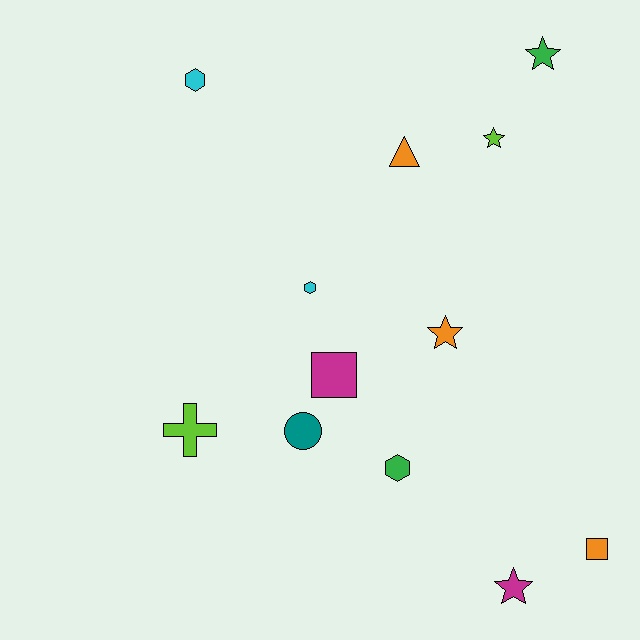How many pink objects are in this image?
There are no pink objects.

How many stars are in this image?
There are 4 stars.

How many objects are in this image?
There are 12 objects.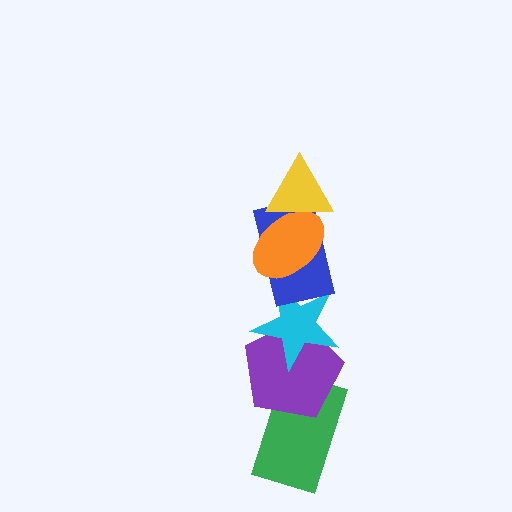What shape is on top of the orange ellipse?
The yellow triangle is on top of the orange ellipse.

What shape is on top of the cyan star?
The blue rectangle is on top of the cyan star.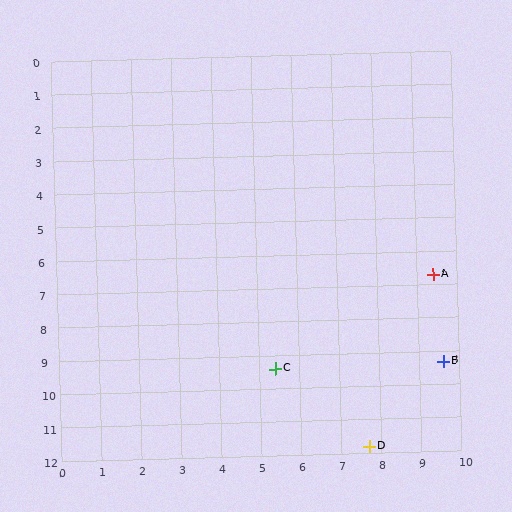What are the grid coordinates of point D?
Point D is at approximately (7.7, 11.8).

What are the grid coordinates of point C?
Point C is at approximately (5.4, 9.4).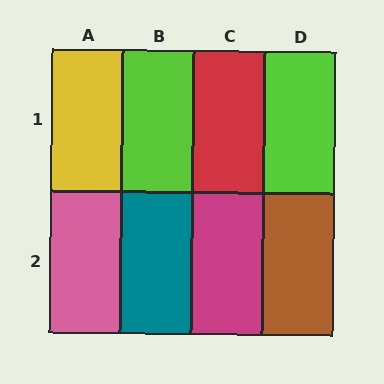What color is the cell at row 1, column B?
Lime.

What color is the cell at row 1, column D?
Lime.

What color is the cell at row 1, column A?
Yellow.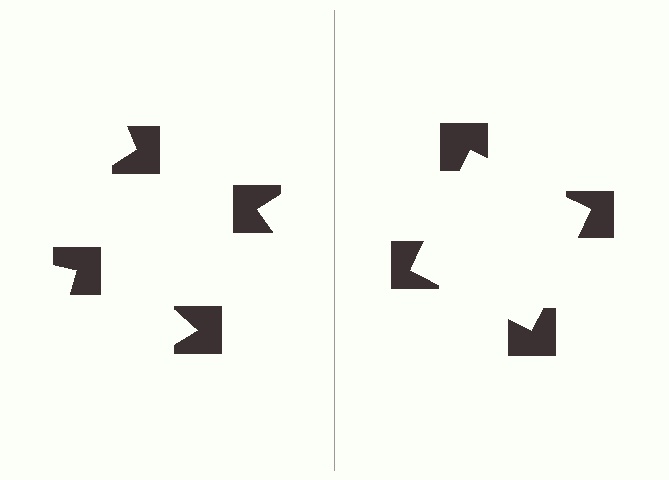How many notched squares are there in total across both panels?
8 — 4 on each side.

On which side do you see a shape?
An illusory square appears on the right side. On the left side the wedge cuts are rotated, so no coherent shape forms.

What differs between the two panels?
The notched squares are positioned identically on both sides; only the wedge orientations differ. On the right they align to a square; on the left they are misaligned.